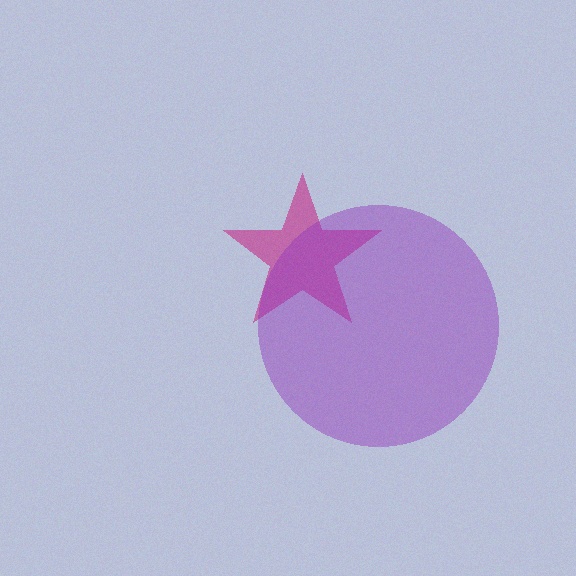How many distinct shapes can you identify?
There are 2 distinct shapes: a magenta star, a purple circle.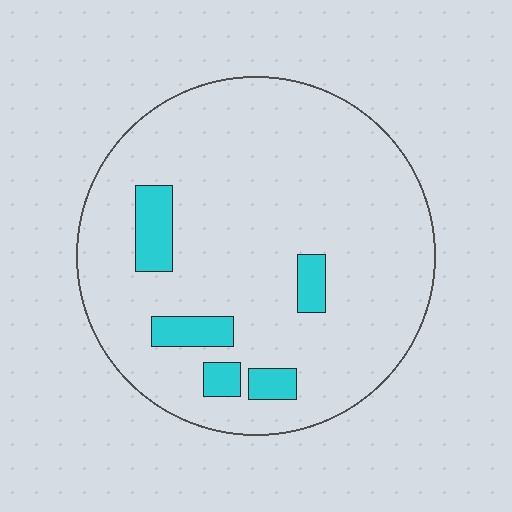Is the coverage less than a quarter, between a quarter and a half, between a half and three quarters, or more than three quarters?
Less than a quarter.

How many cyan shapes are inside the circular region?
5.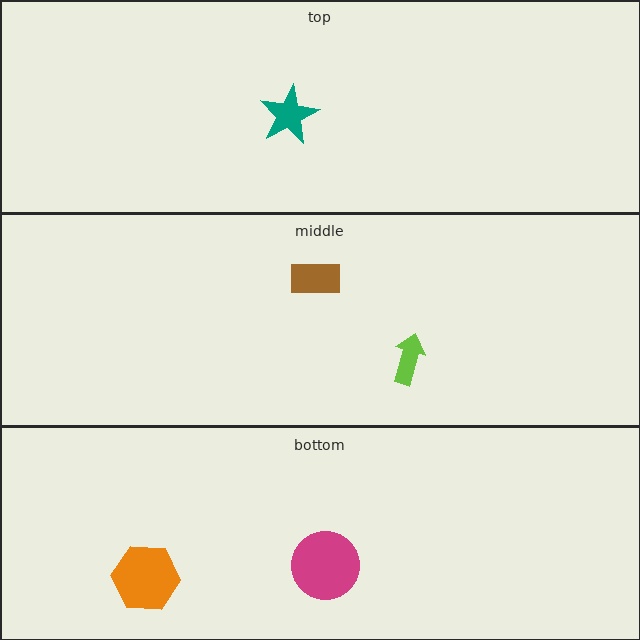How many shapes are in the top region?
1.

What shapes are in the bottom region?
The orange hexagon, the magenta circle.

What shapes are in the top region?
The teal star.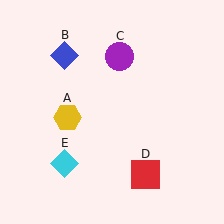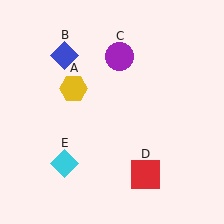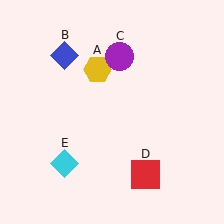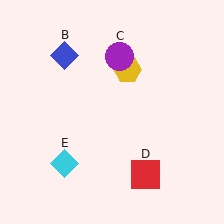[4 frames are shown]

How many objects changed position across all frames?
1 object changed position: yellow hexagon (object A).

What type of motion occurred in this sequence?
The yellow hexagon (object A) rotated clockwise around the center of the scene.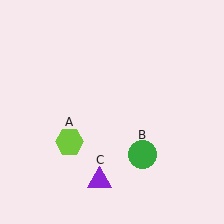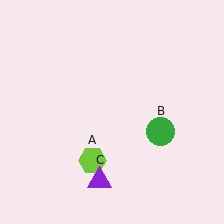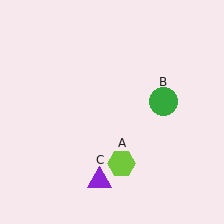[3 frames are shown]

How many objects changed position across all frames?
2 objects changed position: lime hexagon (object A), green circle (object B).